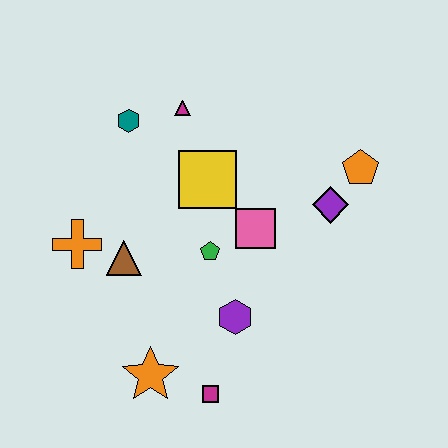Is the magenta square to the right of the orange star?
Yes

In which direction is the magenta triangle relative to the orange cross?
The magenta triangle is above the orange cross.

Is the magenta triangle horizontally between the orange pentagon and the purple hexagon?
No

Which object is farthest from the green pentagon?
The orange pentagon is farthest from the green pentagon.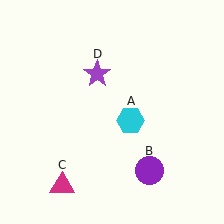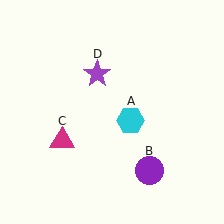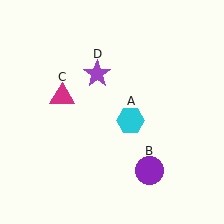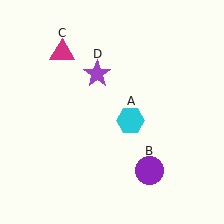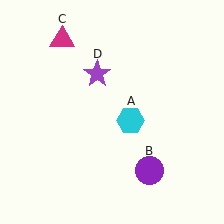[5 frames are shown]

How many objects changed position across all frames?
1 object changed position: magenta triangle (object C).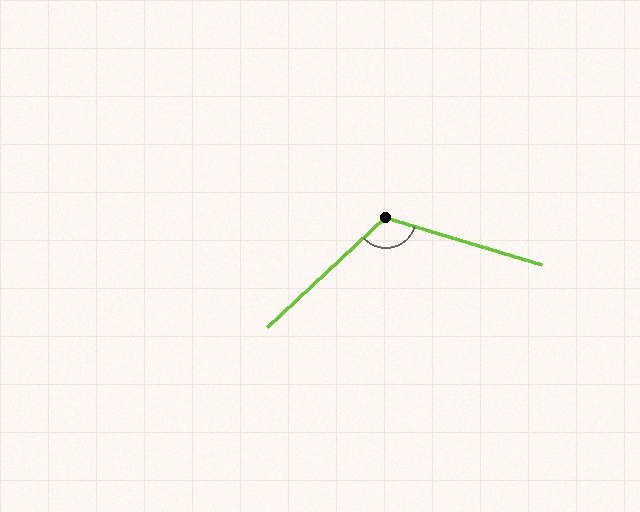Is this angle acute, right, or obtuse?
It is obtuse.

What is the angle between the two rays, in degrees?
Approximately 121 degrees.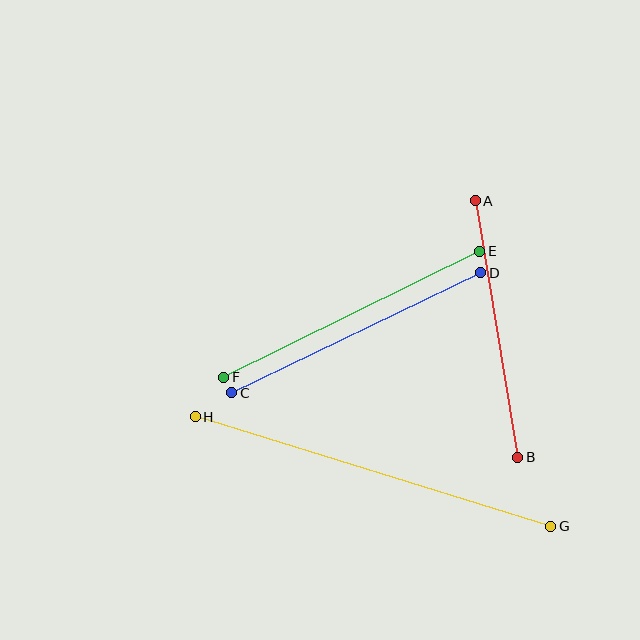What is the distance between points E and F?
The distance is approximately 285 pixels.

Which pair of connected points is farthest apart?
Points G and H are farthest apart.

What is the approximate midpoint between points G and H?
The midpoint is at approximately (373, 472) pixels.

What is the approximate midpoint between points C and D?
The midpoint is at approximately (356, 333) pixels.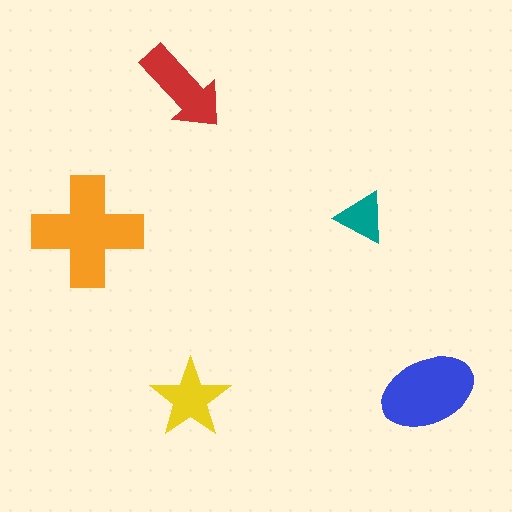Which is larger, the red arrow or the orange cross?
The orange cross.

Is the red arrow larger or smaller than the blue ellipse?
Smaller.